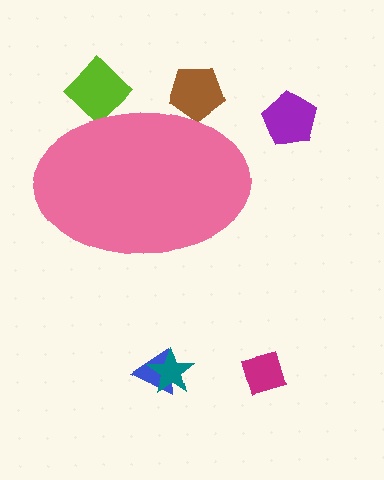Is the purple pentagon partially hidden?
No, the purple pentagon is fully visible.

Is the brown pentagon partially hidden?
Yes, the brown pentagon is partially hidden behind the pink ellipse.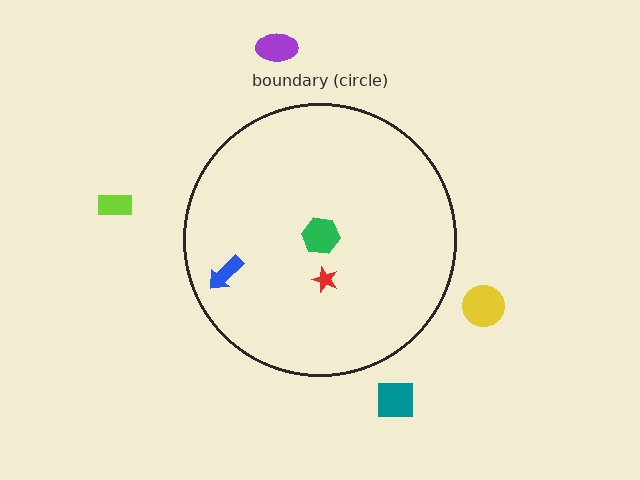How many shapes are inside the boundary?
3 inside, 4 outside.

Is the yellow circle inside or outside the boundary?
Outside.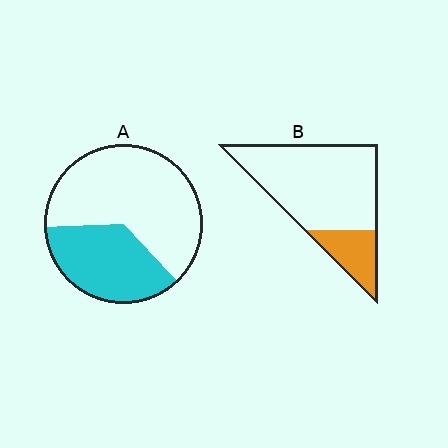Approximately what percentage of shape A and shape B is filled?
A is approximately 35% and B is approximately 20%.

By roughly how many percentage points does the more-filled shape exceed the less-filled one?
By roughly 15 percentage points (A over B).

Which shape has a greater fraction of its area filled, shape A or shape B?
Shape A.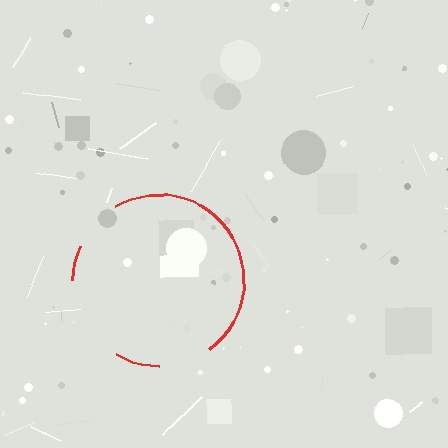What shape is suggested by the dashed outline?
The dashed outline suggests a circle.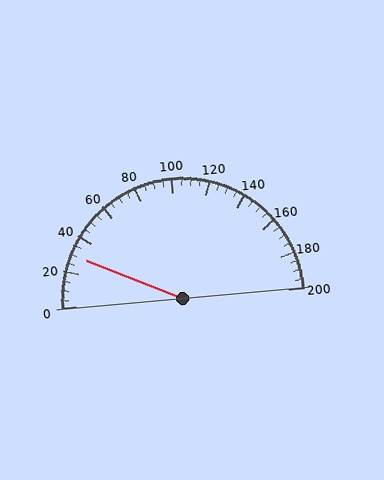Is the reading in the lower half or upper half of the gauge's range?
The reading is in the lower half of the range (0 to 200).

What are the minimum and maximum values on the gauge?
The gauge ranges from 0 to 200.